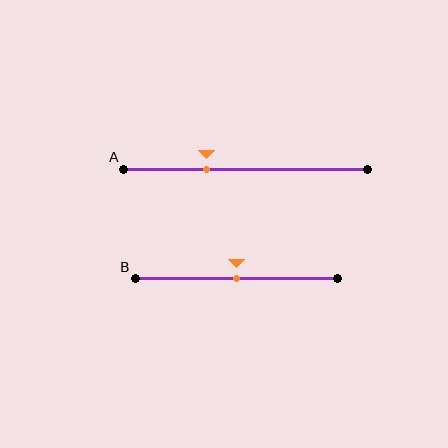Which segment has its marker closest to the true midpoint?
Segment B has its marker closest to the true midpoint.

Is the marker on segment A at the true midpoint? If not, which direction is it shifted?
No, the marker on segment A is shifted to the left by about 16% of the segment length.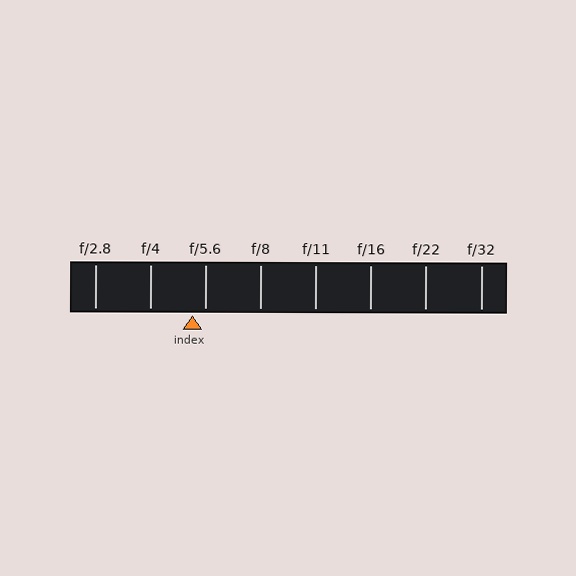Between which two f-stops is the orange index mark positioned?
The index mark is between f/4 and f/5.6.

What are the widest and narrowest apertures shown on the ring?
The widest aperture shown is f/2.8 and the narrowest is f/32.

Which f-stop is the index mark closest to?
The index mark is closest to f/5.6.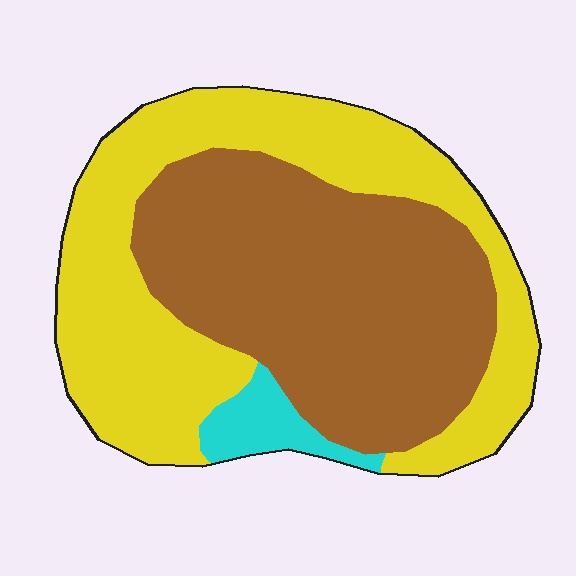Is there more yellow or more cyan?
Yellow.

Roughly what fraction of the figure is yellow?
Yellow takes up between a third and a half of the figure.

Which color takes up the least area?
Cyan, at roughly 5%.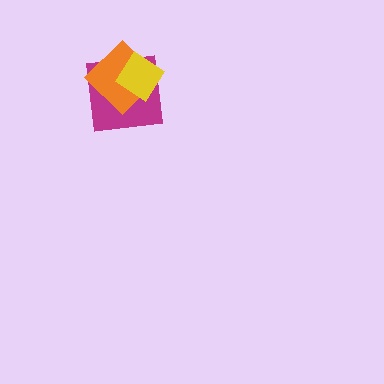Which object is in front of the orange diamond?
The yellow diamond is in front of the orange diamond.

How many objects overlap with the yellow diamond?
2 objects overlap with the yellow diamond.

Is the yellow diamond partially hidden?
No, no other shape covers it.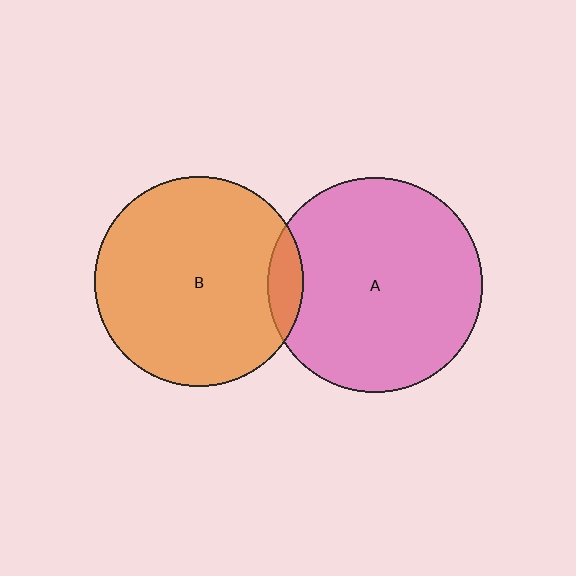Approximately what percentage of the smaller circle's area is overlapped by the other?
Approximately 10%.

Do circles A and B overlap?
Yes.